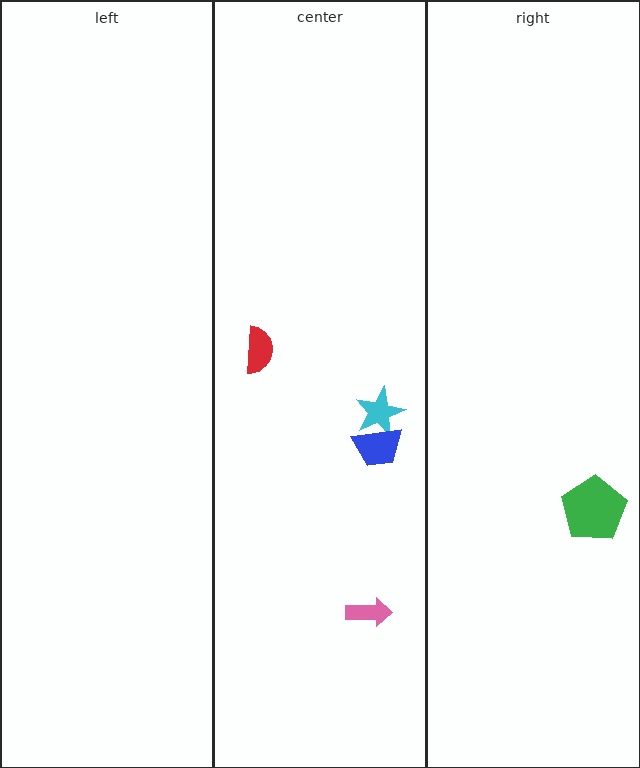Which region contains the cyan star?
The center region.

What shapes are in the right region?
The green pentagon.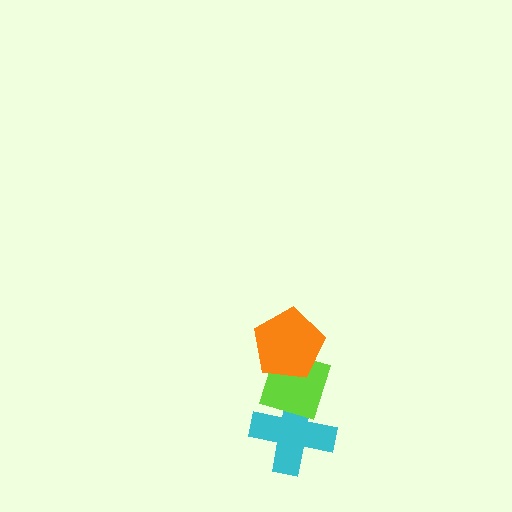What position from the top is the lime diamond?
The lime diamond is 2nd from the top.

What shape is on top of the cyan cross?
The lime diamond is on top of the cyan cross.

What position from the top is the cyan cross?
The cyan cross is 3rd from the top.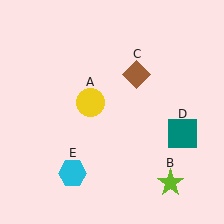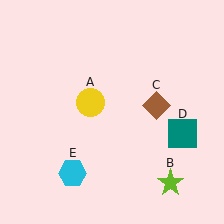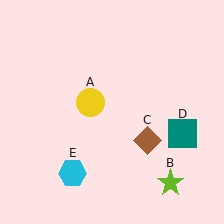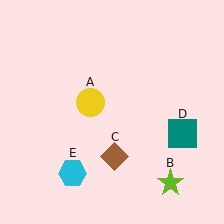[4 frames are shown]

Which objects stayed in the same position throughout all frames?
Yellow circle (object A) and lime star (object B) and teal square (object D) and cyan hexagon (object E) remained stationary.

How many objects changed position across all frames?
1 object changed position: brown diamond (object C).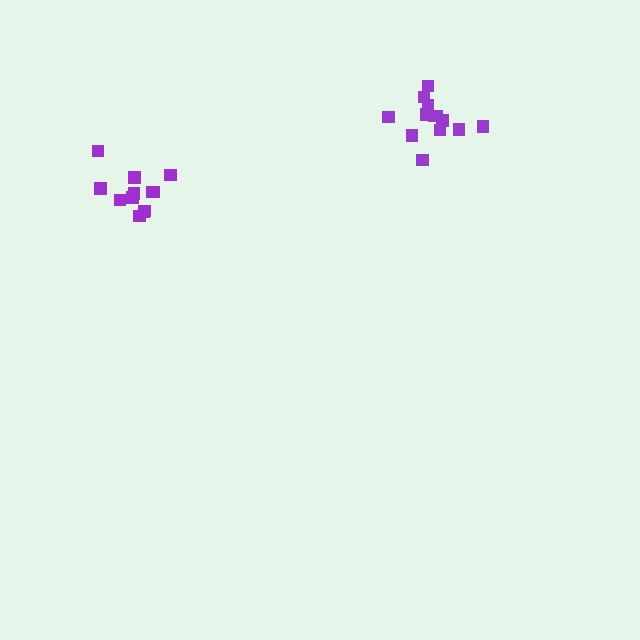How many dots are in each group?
Group 1: 13 dots, Group 2: 13 dots (26 total).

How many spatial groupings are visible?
There are 2 spatial groupings.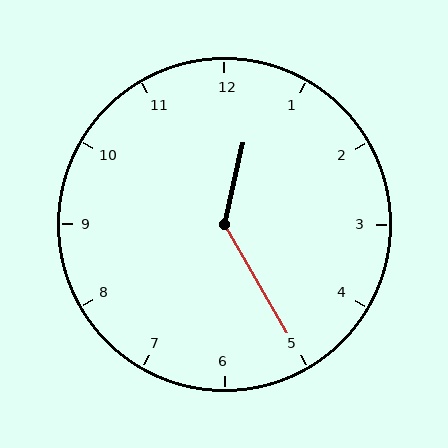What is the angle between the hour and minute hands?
Approximately 138 degrees.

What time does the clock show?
12:25.